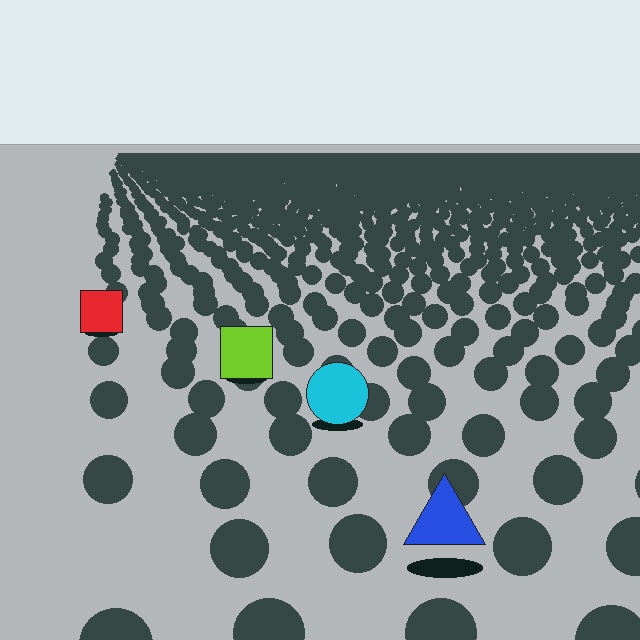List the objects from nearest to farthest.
From nearest to farthest: the blue triangle, the cyan circle, the lime square, the red square.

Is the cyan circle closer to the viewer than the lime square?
Yes. The cyan circle is closer — you can tell from the texture gradient: the ground texture is coarser near it.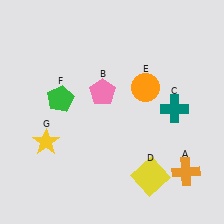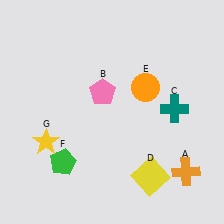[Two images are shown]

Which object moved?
The green pentagon (F) moved down.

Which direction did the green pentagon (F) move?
The green pentagon (F) moved down.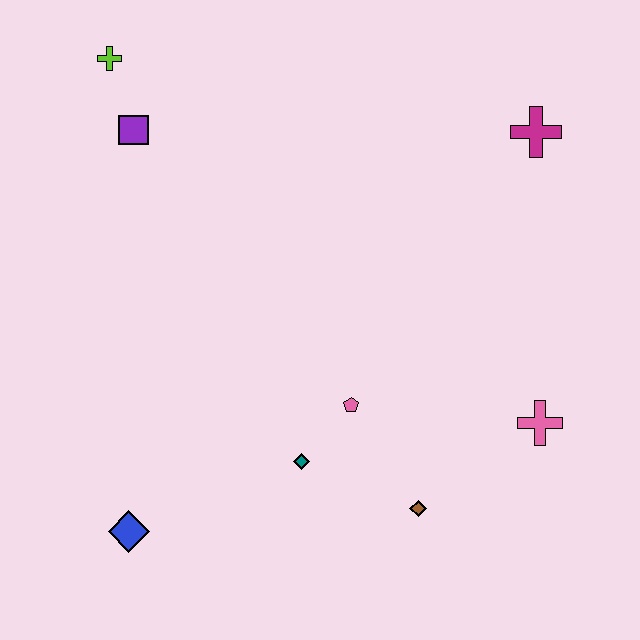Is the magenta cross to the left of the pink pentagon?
No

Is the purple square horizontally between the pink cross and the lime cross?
Yes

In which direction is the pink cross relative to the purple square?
The pink cross is to the right of the purple square.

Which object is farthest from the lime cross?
The pink cross is farthest from the lime cross.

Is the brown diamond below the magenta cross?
Yes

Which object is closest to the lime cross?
The purple square is closest to the lime cross.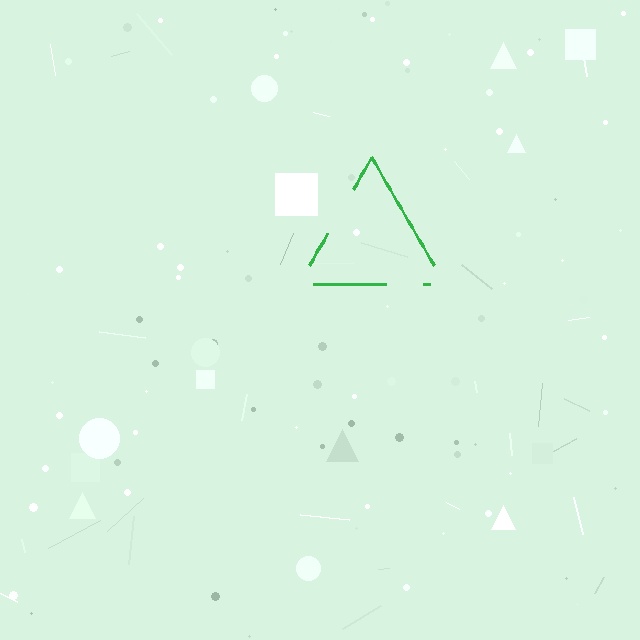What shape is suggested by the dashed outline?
The dashed outline suggests a triangle.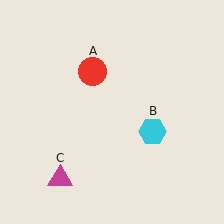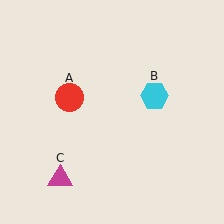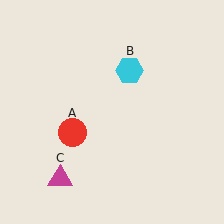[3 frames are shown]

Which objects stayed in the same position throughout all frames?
Magenta triangle (object C) remained stationary.